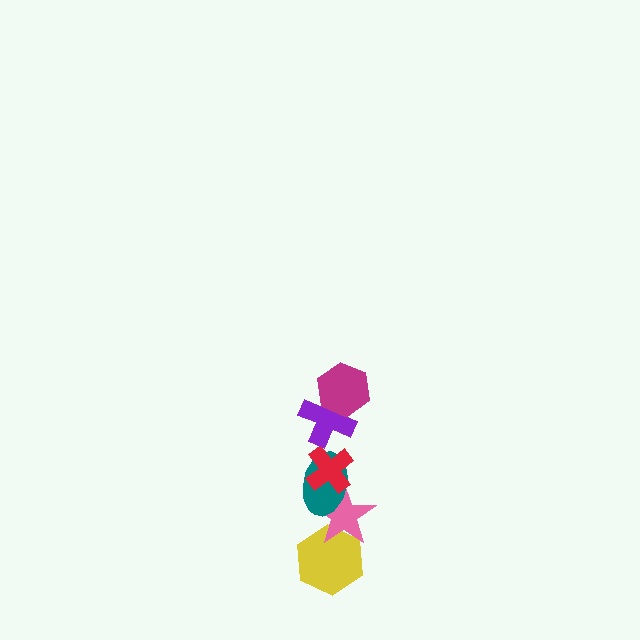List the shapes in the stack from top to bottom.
From top to bottom: the magenta hexagon, the purple cross, the red cross, the teal ellipse, the pink star, the yellow hexagon.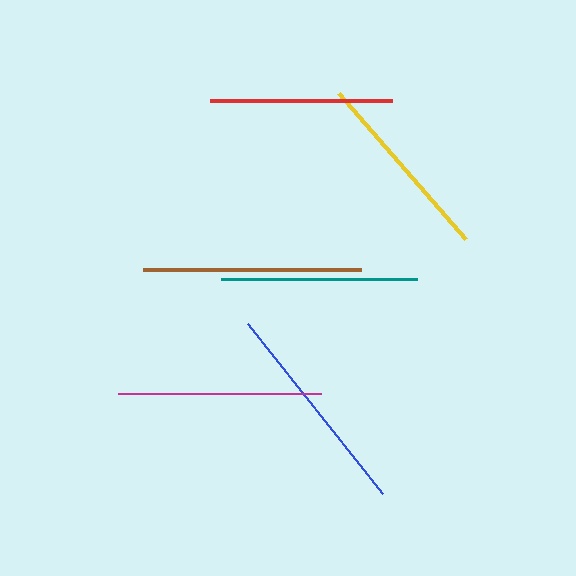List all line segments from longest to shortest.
From longest to shortest: brown, blue, magenta, teal, yellow, red.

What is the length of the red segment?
The red segment is approximately 182 pixels long.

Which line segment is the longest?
The brown line is the longest at approximately 218 pixels.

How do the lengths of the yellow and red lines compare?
The yellow and red lines are approximately the same length.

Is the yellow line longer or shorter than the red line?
The yellow line is longer than the red line.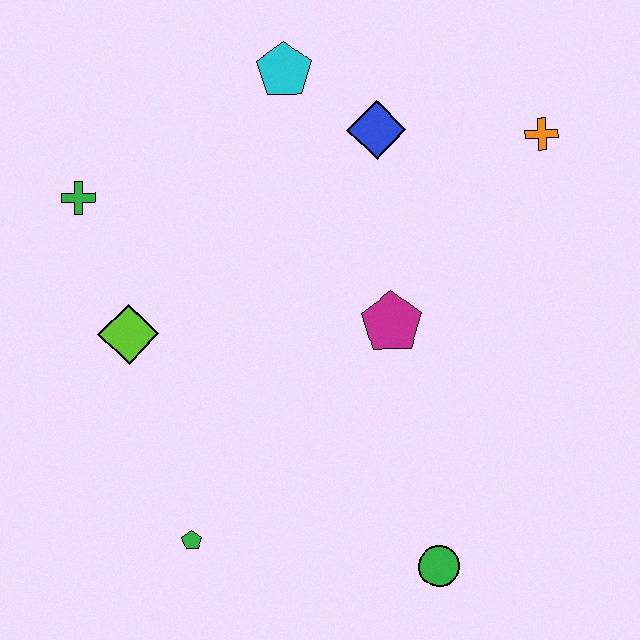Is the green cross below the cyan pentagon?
Yes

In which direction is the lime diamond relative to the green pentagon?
The lime diamond is above the green pentagon.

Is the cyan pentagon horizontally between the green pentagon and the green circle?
Yes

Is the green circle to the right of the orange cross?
No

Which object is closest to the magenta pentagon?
The blue diamond is closest to the magenta pentagon.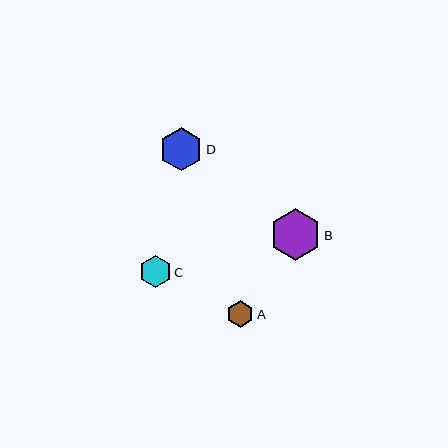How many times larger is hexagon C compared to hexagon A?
Hexagon C is approximately 1.2 times the size of hexagon A.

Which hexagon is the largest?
Hexagon B is the largest with a size of approximately 52 pixels.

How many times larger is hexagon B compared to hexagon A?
Hexagon B is approximately 1.9 times the size of hexagon A.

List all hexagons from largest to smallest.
From largest to smallest: B, D, C, A.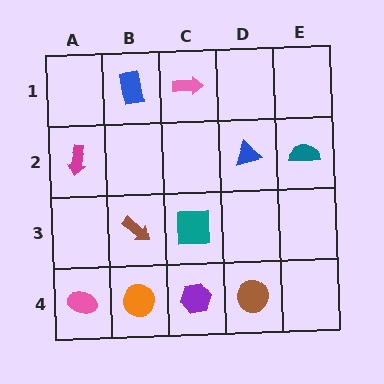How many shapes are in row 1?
2 shapes.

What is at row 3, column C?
A teal square.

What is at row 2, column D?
A blue triangle.